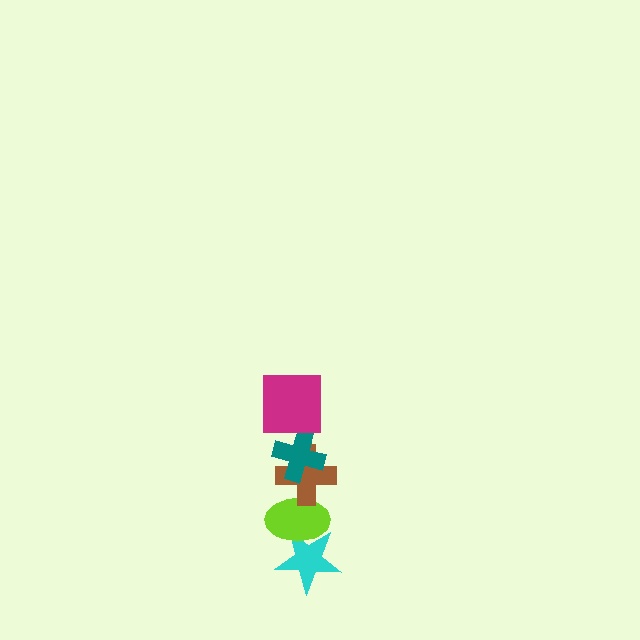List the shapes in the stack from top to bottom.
From top to bottom: the magenta square, the teal cross, the brown cross, the lime ellipse, the cyan star.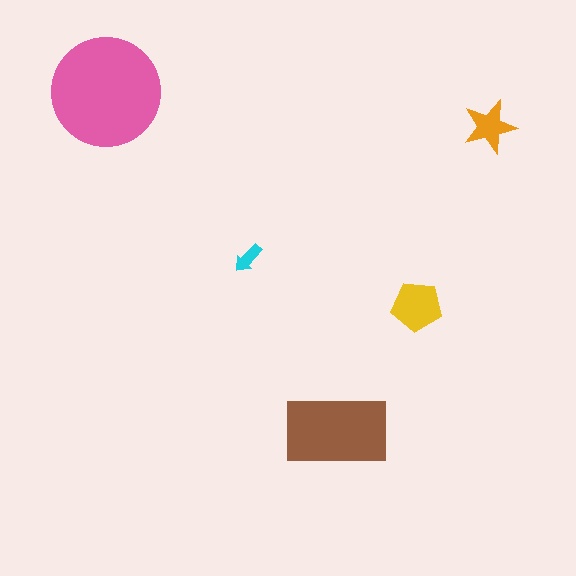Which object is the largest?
The pink circle.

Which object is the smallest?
The cyan arrow.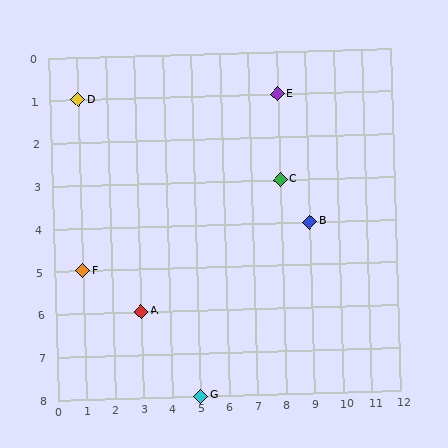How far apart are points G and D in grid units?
Points G and D are 4 columns and 7 rows apart (about 8.1 grid units diagonally).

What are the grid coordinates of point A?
Point A is at grid coordinates (3, 6).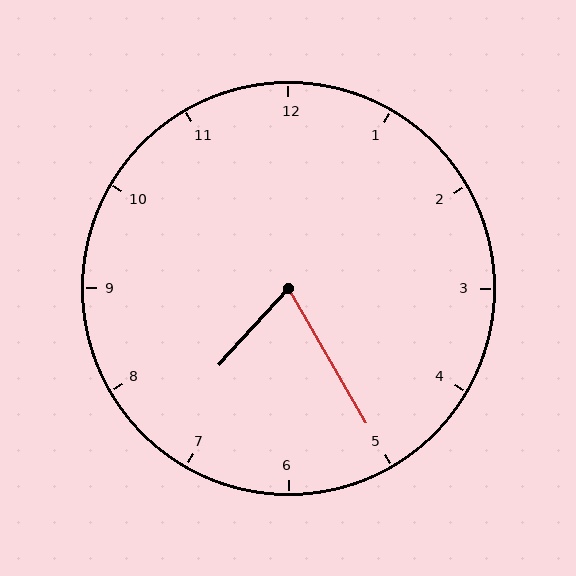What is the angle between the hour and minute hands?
Approximately 72 degrees.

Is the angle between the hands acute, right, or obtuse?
It is acute.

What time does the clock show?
7:25.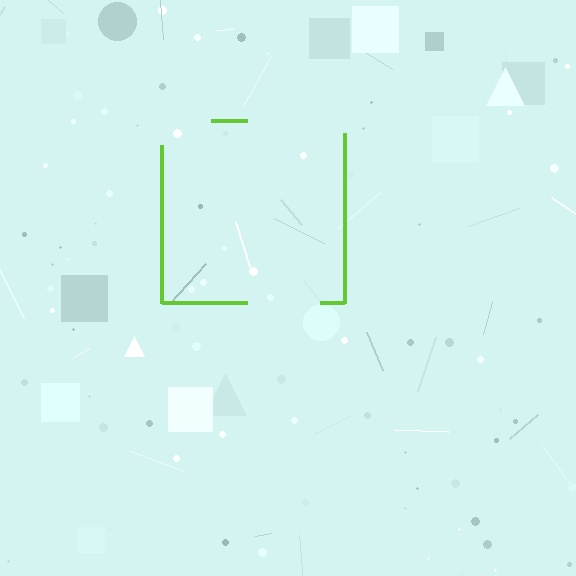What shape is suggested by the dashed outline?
The dashed outline suggests a square.